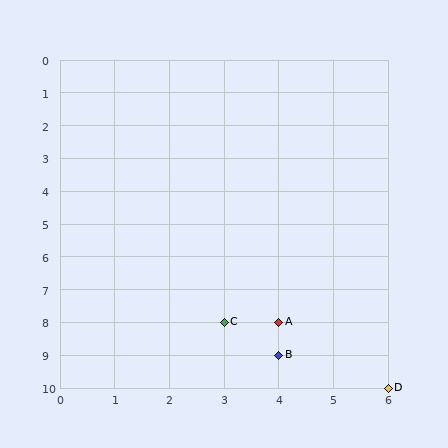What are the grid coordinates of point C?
Point C is at grid coordinates (3, 8).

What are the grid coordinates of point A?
Point A is at grid coordinates (4, 8).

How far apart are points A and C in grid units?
Points A and C are 1 column apart.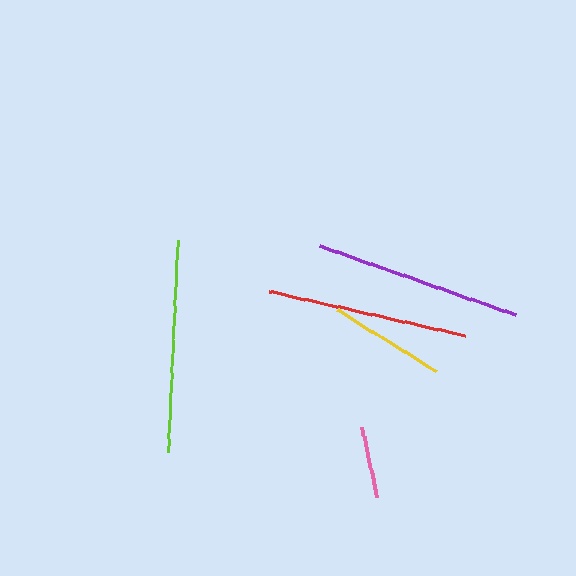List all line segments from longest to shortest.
From longest to shortest: lime, purple, red, yellow, pink.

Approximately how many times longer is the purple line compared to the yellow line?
The purple line is approximately 1.8 times the length of the yellow line.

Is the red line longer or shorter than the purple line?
The purple line is longer than the red line.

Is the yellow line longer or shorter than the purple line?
The purple line is longer than the yellow line.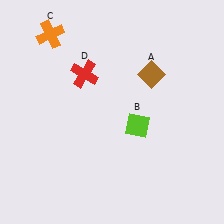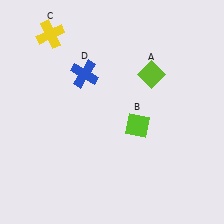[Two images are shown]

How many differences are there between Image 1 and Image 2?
There are 3 differences between the two images.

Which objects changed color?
A changed from brown to lime. C changed from orange to yellow. D changed from red to blue.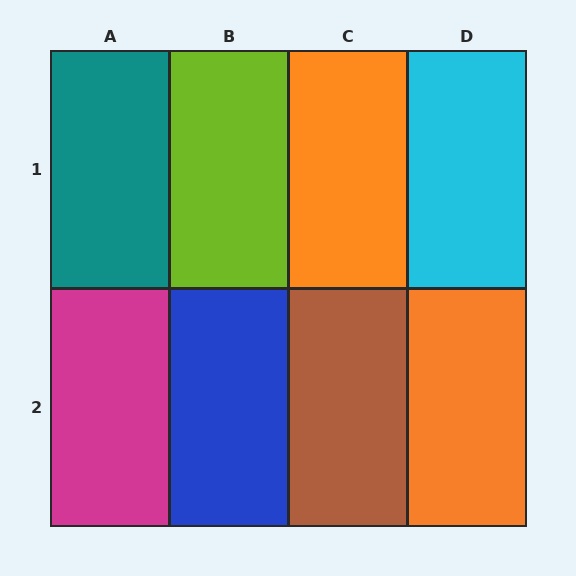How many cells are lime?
1 cell is lime.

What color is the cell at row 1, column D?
Cyan.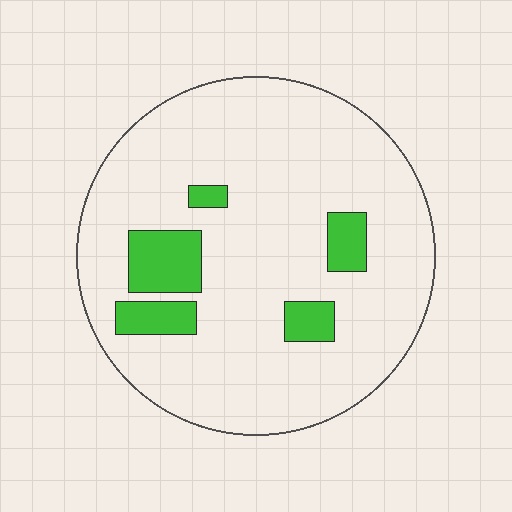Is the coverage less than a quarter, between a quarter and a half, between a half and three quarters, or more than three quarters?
Less than a quarter.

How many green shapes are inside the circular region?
5.